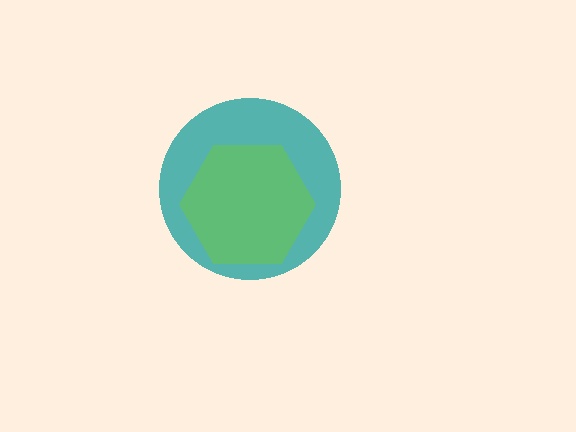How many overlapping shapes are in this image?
There are 2 overlapping shapes in the image.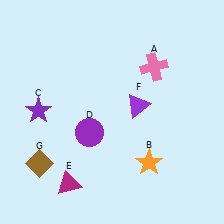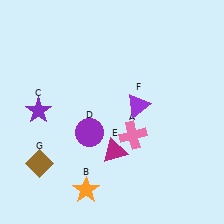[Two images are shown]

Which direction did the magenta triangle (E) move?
The magenta triangle (E) moved right.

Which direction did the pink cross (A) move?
The pink cross (A) moved down.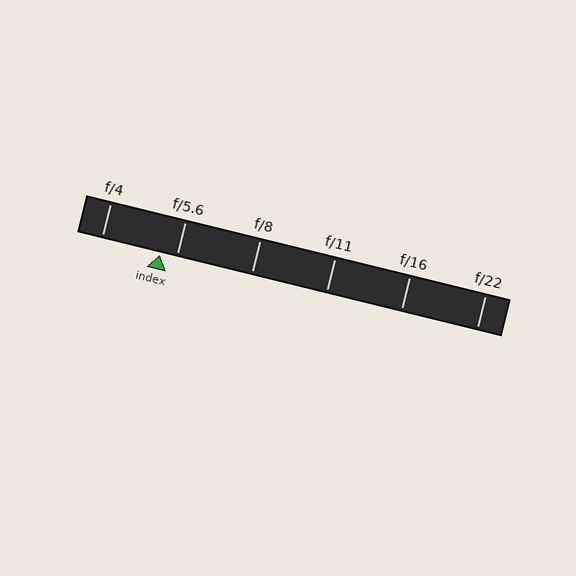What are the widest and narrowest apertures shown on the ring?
The widest aperture shown is f/4 and the narrowest is f/22.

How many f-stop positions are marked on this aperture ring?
There are 6 f-stop positions marked.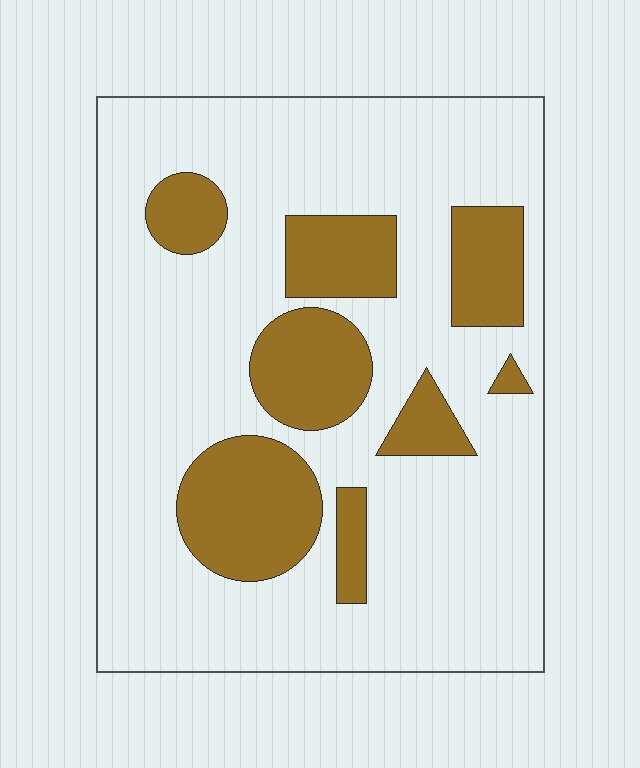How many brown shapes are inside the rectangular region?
8.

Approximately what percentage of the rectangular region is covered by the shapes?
Approximately 25%.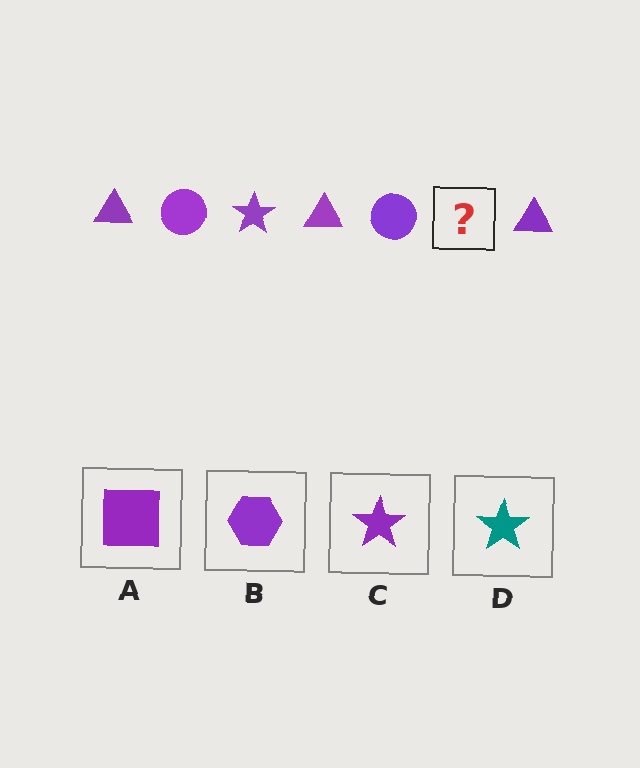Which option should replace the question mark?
Option C.